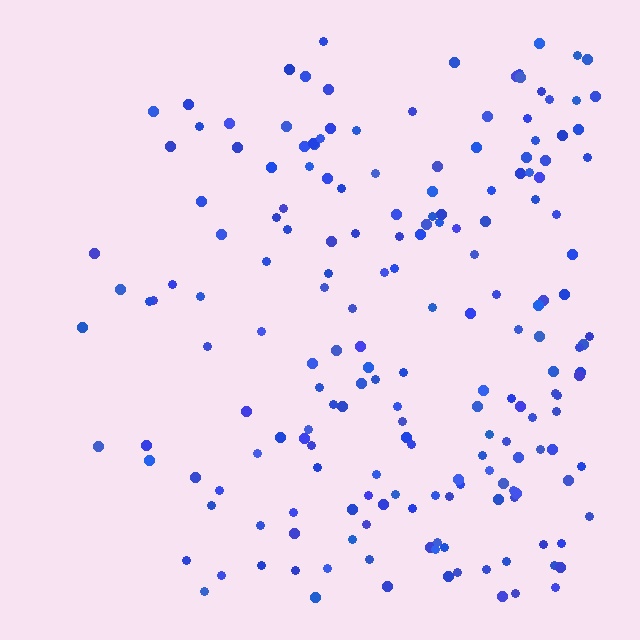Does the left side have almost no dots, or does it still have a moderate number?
Still a moderate number, just noticeably fewer than the right.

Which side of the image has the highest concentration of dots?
The right.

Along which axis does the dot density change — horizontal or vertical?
Horizontal.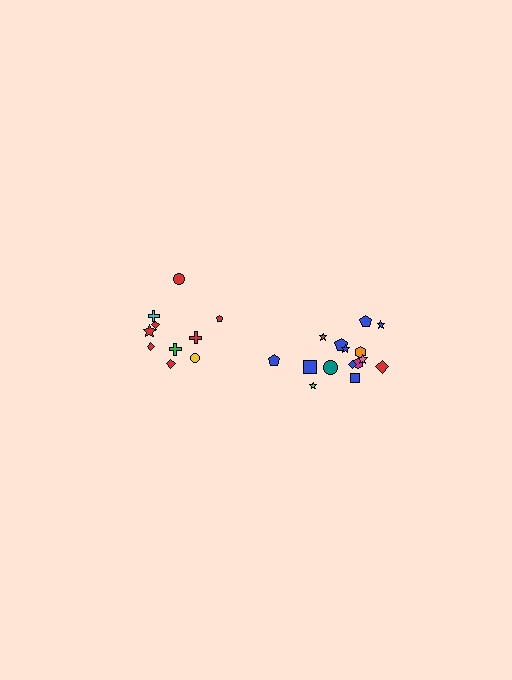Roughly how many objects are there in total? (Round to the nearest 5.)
Roughly 25 objects in total.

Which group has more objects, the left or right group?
The right group.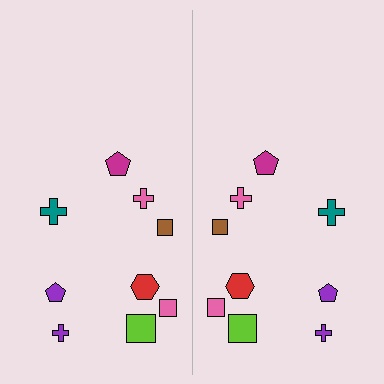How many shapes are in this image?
There are 18 shapes in this image.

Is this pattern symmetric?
Yes, this pattern has bilateral (reflection) symmetry.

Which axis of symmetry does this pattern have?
The pattern has a vertical axis of symmetry running through the center of the image.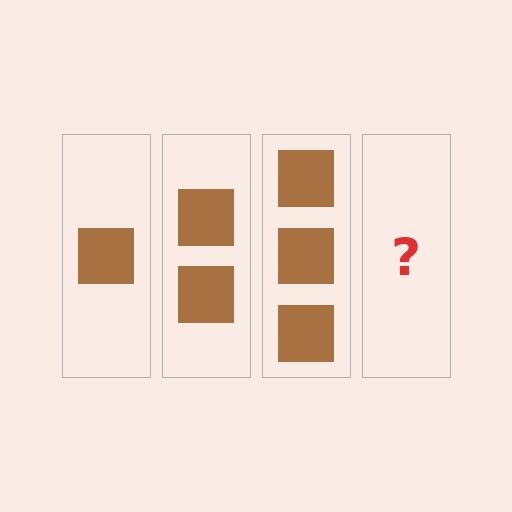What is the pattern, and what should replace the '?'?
The pattern is that each step adds one more square. The '?' should be 4 squares.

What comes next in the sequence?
The next element should be 4 squares.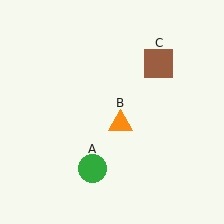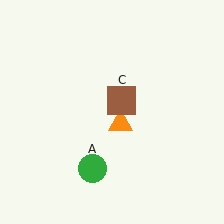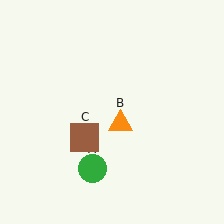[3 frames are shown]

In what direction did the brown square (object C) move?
The brown square (object C) moved down and to the left.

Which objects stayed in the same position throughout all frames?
Green circle (object A) and orange triangle (object B) remained stationary.